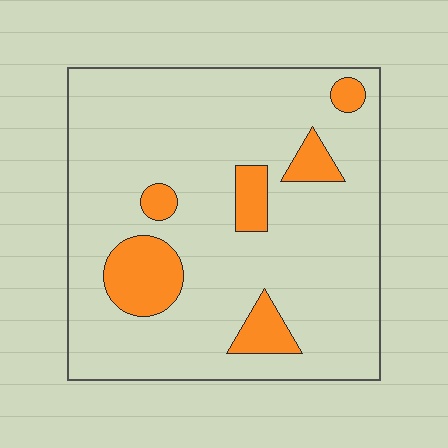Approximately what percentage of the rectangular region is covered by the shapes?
Approximately 15%.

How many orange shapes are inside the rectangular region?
6.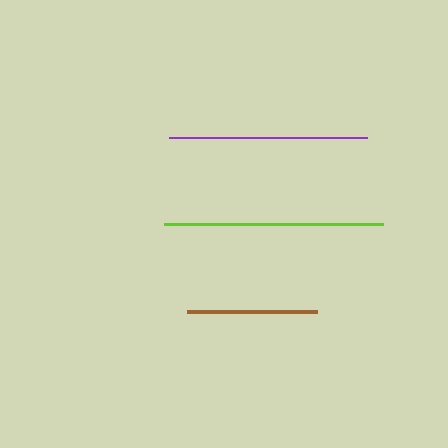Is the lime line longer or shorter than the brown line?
The lime line is longer than the brown line.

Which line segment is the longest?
The lime line is the longest at approximately 219 pixels.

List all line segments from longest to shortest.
From longest to shortest: lime, purple, brown.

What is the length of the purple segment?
The purple segment is approximately 198 pixels long.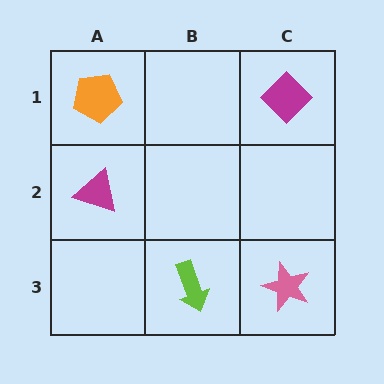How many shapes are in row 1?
2 shapes.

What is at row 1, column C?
A magenta diamond.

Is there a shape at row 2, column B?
No, that cell is empty.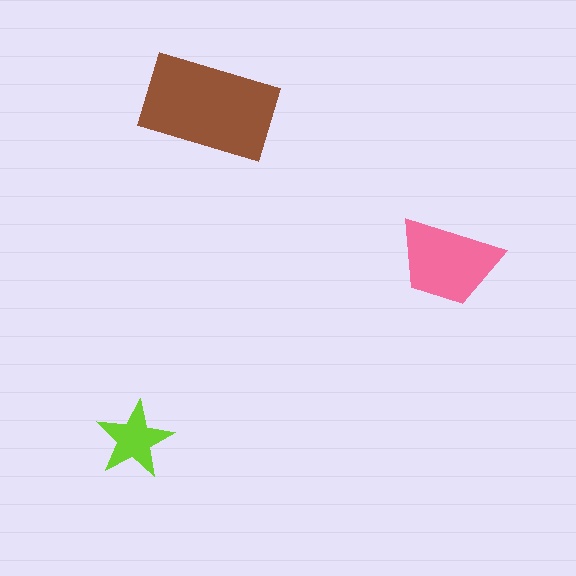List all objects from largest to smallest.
The brown rectangle, the pink trapezoid, the lime star.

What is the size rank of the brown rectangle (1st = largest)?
1st.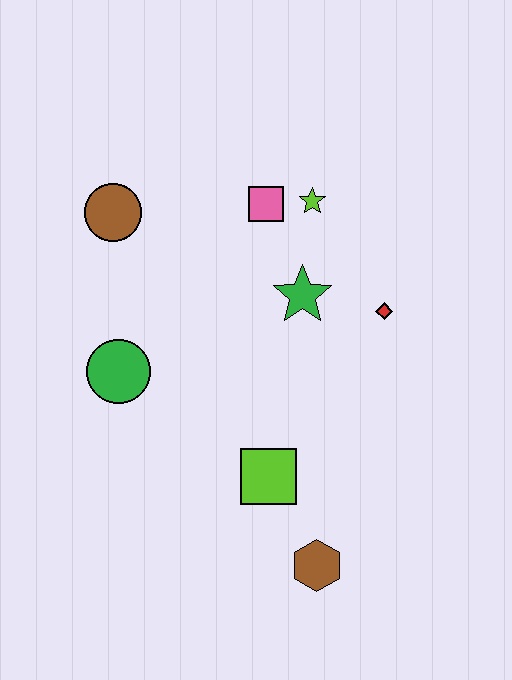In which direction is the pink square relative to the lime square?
The pink square is above the lime square.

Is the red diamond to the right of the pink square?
Yes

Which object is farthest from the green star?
The brown hexagon is farthest from the green star.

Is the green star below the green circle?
No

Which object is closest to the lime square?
The brown hexagon is closest to the lime square.